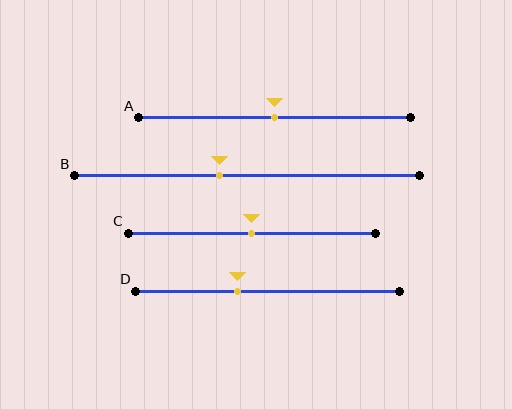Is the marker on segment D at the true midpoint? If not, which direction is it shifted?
No, the marker on segment D is shifted to the left by about 12% of the segment length.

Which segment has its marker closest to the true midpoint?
Segment A has its marker closest to the true midpoint.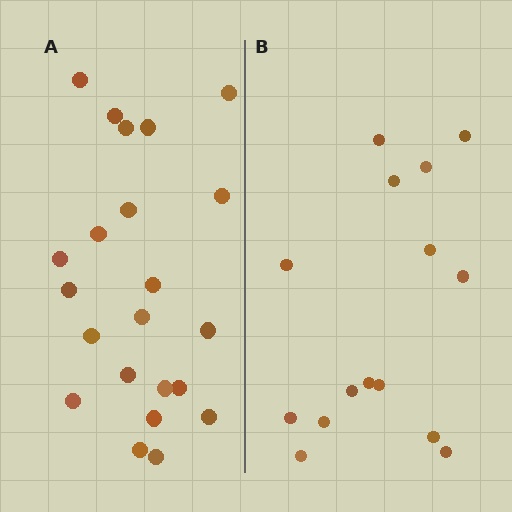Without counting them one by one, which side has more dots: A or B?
Region A (the left region) has more dots.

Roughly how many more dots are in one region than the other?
Region A has roughly 8 or so more dots than region B.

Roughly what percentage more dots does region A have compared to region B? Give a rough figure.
About 45% more.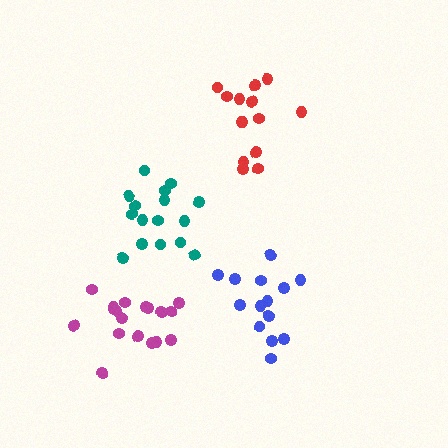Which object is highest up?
The red cluster is topmost.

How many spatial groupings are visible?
There are 4 spatial groupings.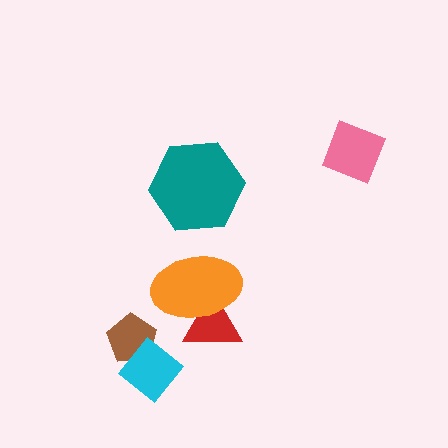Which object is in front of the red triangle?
The orange ellipse is in front of the red triangle.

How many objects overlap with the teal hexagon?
0 objects overlap with the teal hexagon.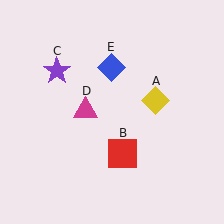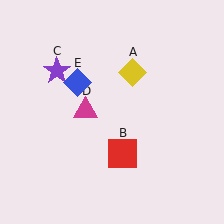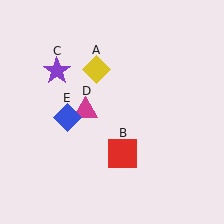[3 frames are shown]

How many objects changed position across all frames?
2 objects changed position: yellow diamond (object A), blue diamond (object E).